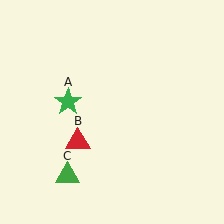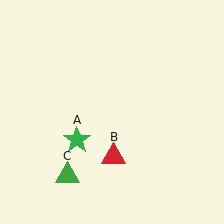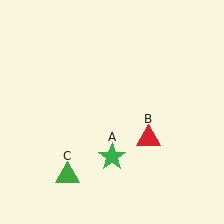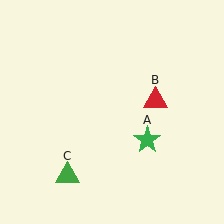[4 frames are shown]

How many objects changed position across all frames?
2 objects changed position: green star (object A), red triangle (object B).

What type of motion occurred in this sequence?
The green star (object A), red triangle (object B) rotated counterclockwise around the center of the scene.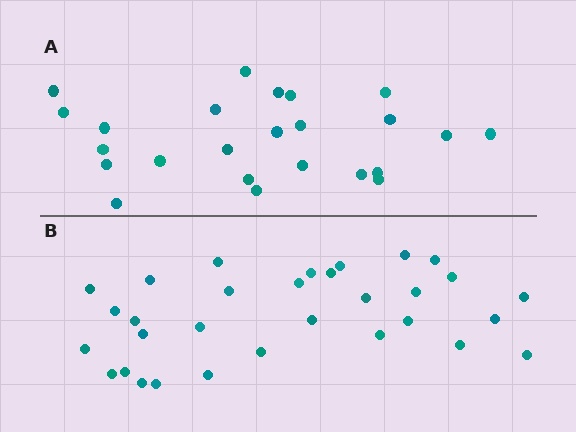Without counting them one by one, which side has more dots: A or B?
Region B (the bottom region) has more dots.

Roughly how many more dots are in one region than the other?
Region B has roughly 8 or so more dots than region A.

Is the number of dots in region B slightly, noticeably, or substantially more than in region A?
Region B has noticeably more, but not dramatically so. The ratio is roughly 1.3 to 1.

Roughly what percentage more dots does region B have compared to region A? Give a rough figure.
About 30% more.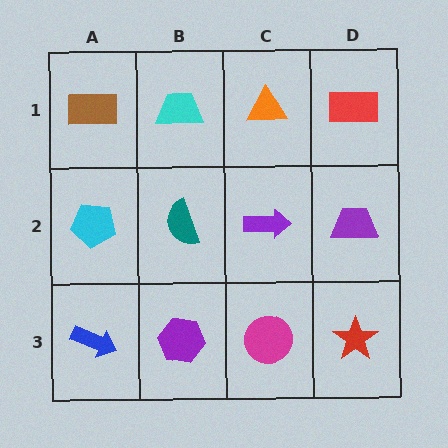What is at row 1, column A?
A brown rectangle.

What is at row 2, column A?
A cyan pentagon.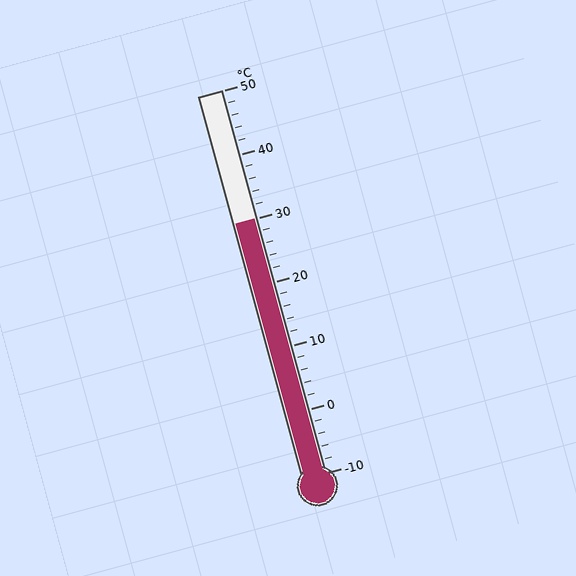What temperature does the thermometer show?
The thermometer shows approximately 30°C.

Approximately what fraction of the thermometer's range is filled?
The thermometer is filled to approximately 65% of its range.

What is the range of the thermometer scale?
The thermometer scale ranges from -10°C to 50°C.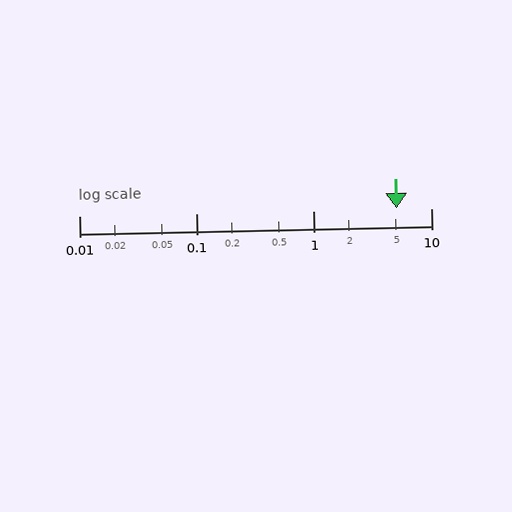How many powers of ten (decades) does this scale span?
The scale spans 3 decades, from 0.01 to 10.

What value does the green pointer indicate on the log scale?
The pointer indicates approximately 5.1.